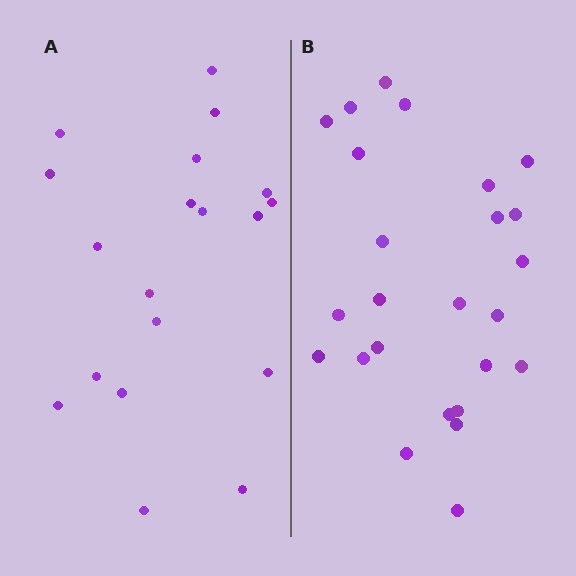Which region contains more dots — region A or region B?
Region B (the right region) has more dots.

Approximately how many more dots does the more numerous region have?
Region B has about 6 more dots than region A.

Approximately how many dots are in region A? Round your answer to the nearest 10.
About 20 dots. (The exact count is 19, which rounds to 20.)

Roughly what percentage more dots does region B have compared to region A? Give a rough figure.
About 30% more.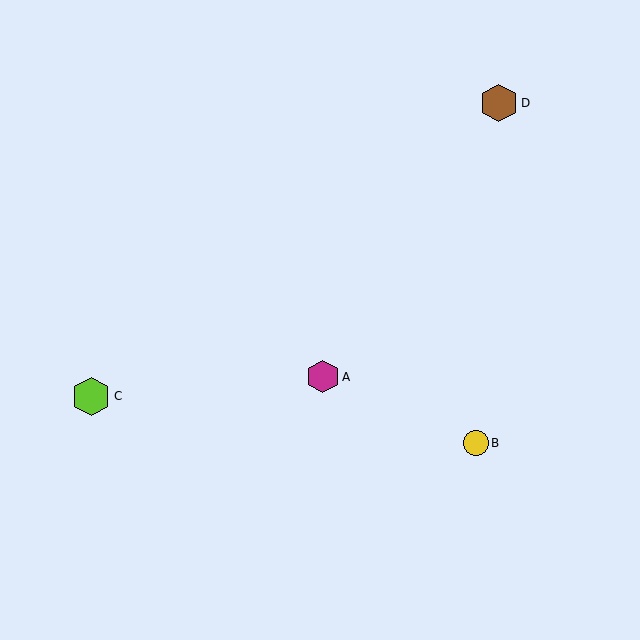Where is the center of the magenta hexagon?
The center of the magenta hexagon is at (323, 377).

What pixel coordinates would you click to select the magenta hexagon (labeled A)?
Click at (323, 377) to select the magenta hexagon A.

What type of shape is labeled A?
Shape A is a magenta hexagon.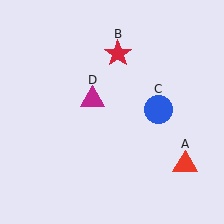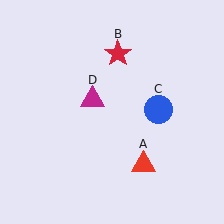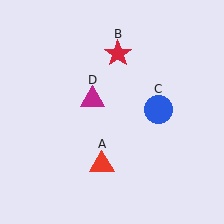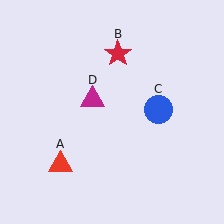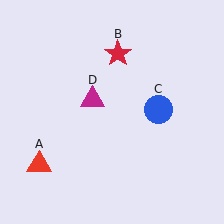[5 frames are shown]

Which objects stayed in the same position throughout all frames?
Red star (object B) and blue circle (object C) and magenta triangle (object D) remained stationary.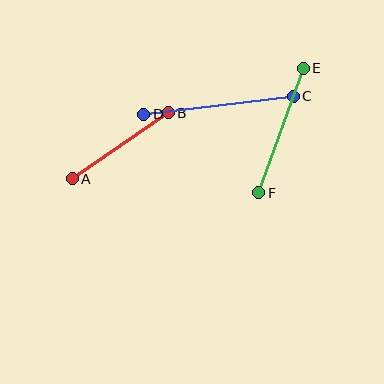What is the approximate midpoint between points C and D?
The midpoint is at approximately (218, 105) pixels.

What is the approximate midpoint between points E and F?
The midpoint is at approximately (281, 130) pixels.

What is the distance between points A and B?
The distance is approximately 116 pixels.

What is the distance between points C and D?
The distance is approximately 151 pixels.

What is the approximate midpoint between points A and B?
The midpoint is at approximately (120, 146) pixels.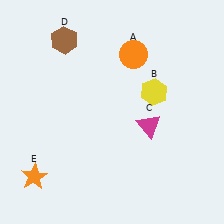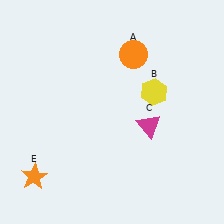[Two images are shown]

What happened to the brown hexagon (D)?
The brown hexagon (D) was removed in Image 2. It was in the top-left area of Image 1.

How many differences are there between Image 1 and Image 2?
There is 1 difference between the two images.